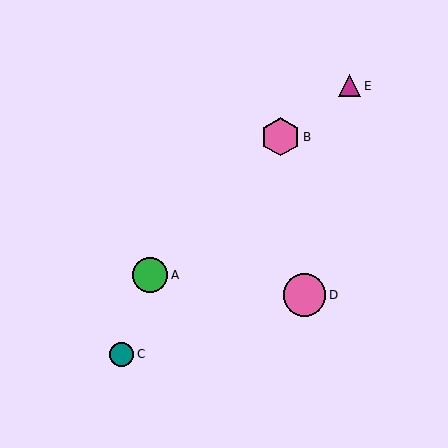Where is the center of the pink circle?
The center of the pink circle is at (304, 295).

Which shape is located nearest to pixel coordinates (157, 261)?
The green circle (labeled A) at (150, 275) is nearest to that location.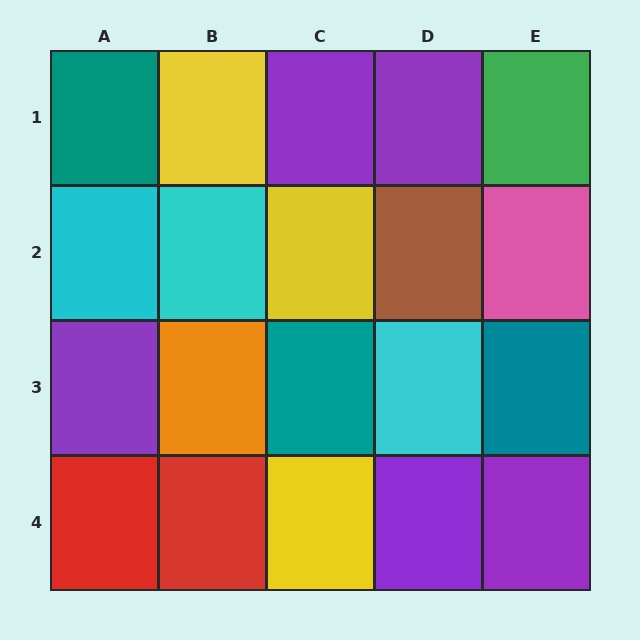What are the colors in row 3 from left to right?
Purple, orange, teal, cyan, teal.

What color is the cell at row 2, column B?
Cyan.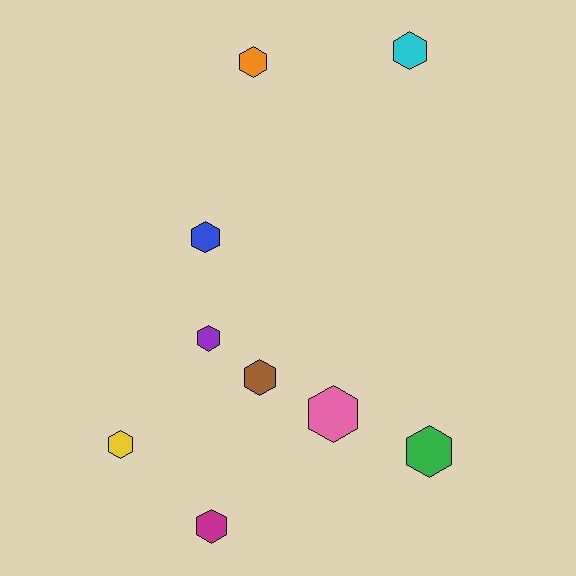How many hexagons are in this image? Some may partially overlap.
There are 9 hexagons.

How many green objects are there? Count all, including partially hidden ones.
There is 1 green object.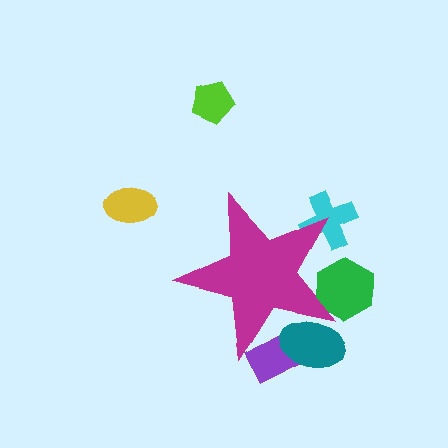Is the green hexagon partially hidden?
Yes, the green hexagon is partially hidden behind the magenta star.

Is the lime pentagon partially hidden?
No, the lime pentagon is fully visible.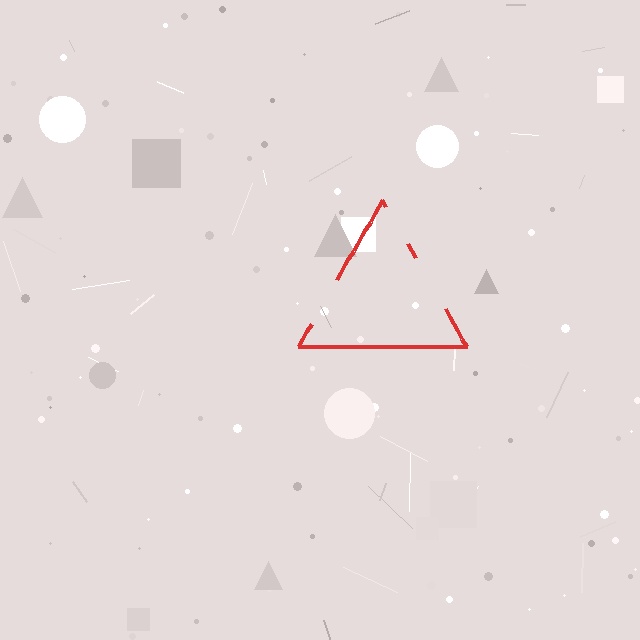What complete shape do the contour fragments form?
The contour fragments form a triangle.